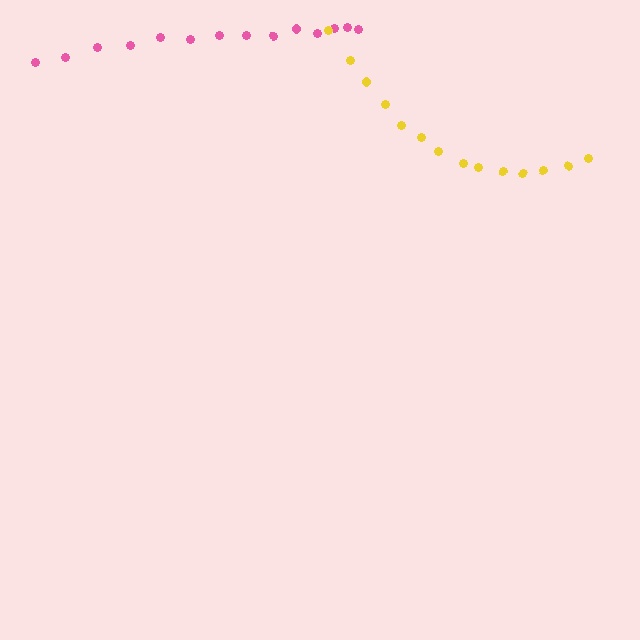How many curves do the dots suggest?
There are 2 distinct paths.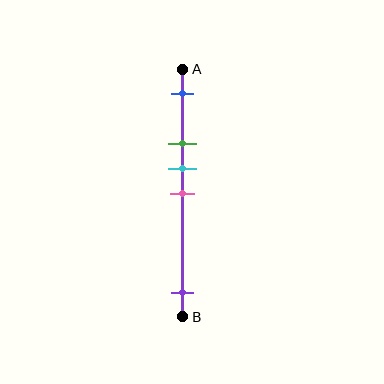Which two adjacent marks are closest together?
The cyan and pink marks are the closest adjacent pair.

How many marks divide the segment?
There are 5 marks dividing the segment.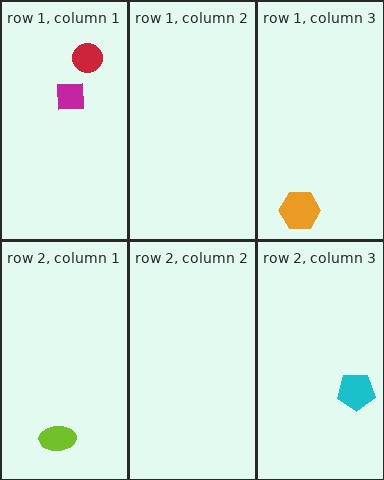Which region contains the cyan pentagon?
The row 2, column 3 region.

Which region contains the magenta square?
The row 1, column 1 region.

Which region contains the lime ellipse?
The row 2, column 1 region.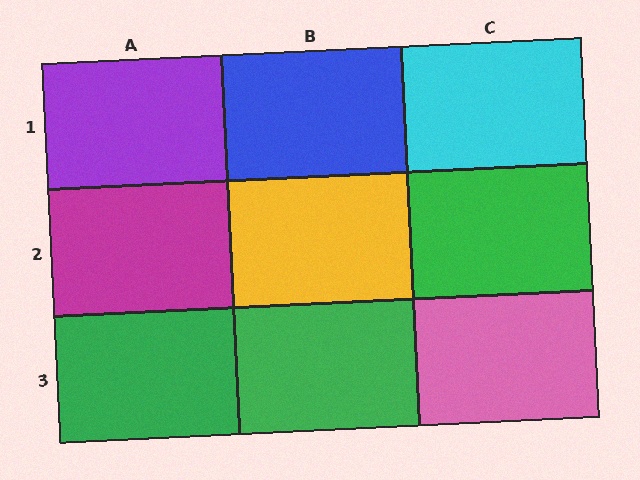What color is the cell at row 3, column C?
Pink.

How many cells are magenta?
1 cell is magenta.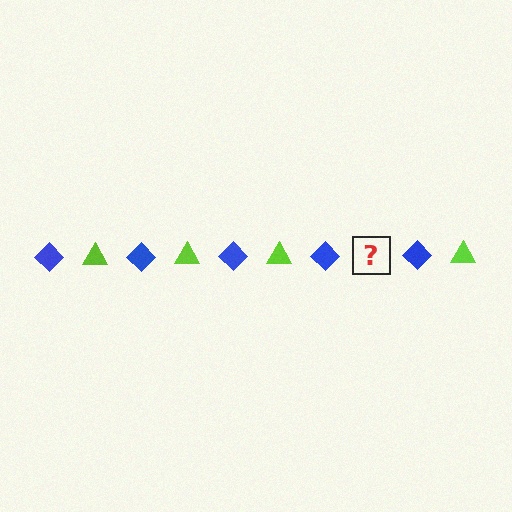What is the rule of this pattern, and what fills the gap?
The rule is that the pattern alternates between blue diamond and lime triangle. The gap should be filled with a lime triangle.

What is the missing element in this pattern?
The missing element is a lime triangle.